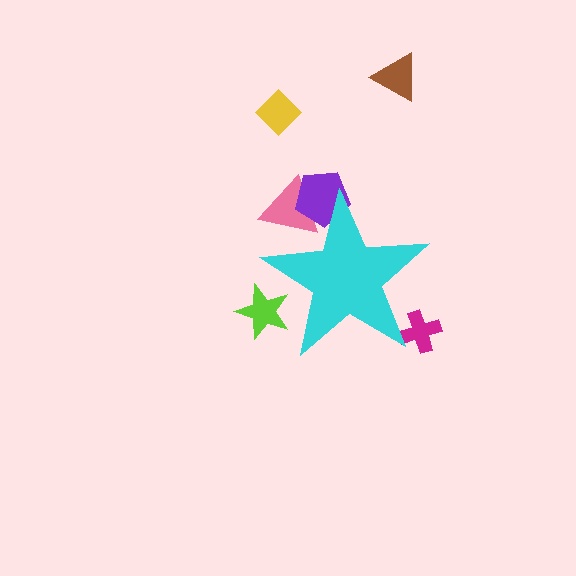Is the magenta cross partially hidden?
Yes, the magenta cross is partially hidden behind the cyan star.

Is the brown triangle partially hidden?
No, the brown triangle is fully visible.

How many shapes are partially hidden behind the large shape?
4 shapes are partially hidden.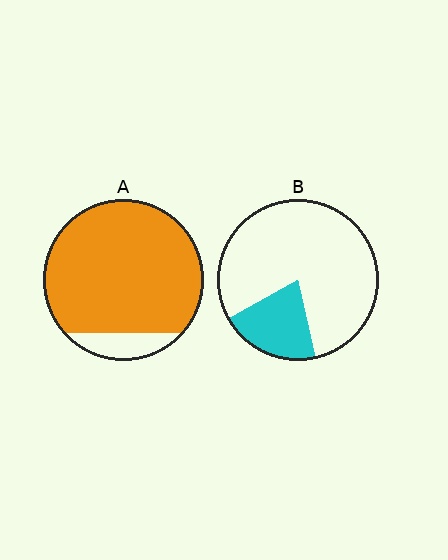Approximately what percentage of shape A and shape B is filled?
A is approximately 90% and B is approximately 20%.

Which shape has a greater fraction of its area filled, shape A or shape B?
Shape A.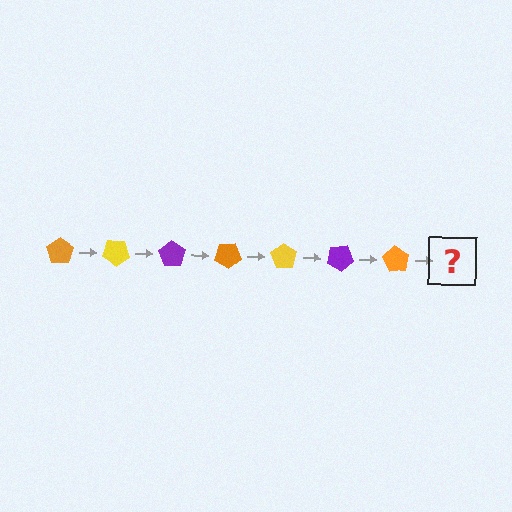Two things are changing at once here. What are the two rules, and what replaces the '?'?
The two rules are that it rotates 35 degrees each step and the color cycles through orange, yellow, and purple. The '?' should be a yellow pentagon, rotated 245 degrees from the start.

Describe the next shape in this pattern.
It should be a yellow pentagon, rotated 245 degrees from the start.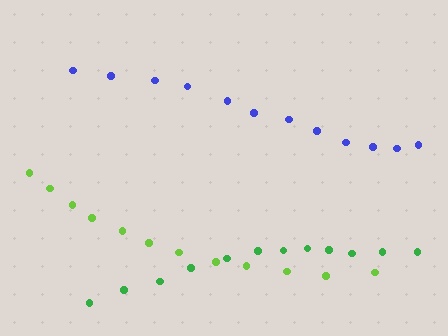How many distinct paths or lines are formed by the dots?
There are 3 distinct paths.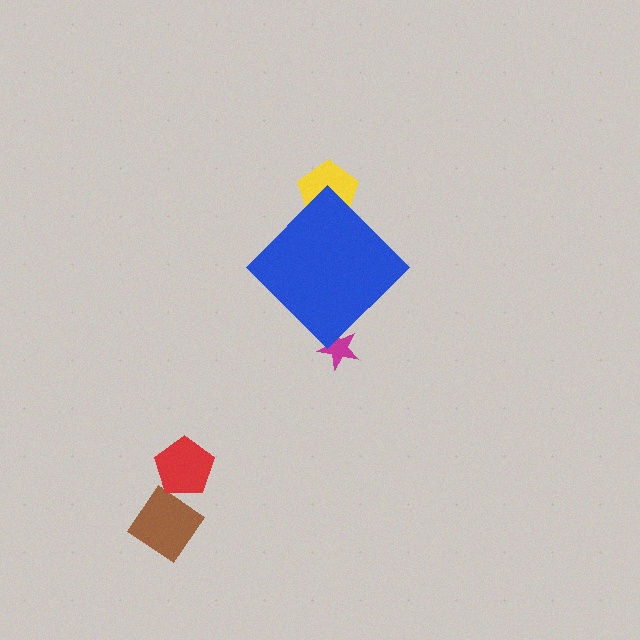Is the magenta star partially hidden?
Yes, the magenta star is partially hidden behind the blue diamond.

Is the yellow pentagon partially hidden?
Yes, the yellow pentagon is partially hidden behind the blue diamond.